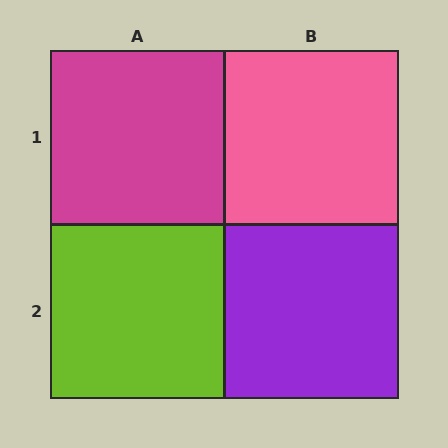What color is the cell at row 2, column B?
Purple.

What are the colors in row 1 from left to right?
Magenta, pink.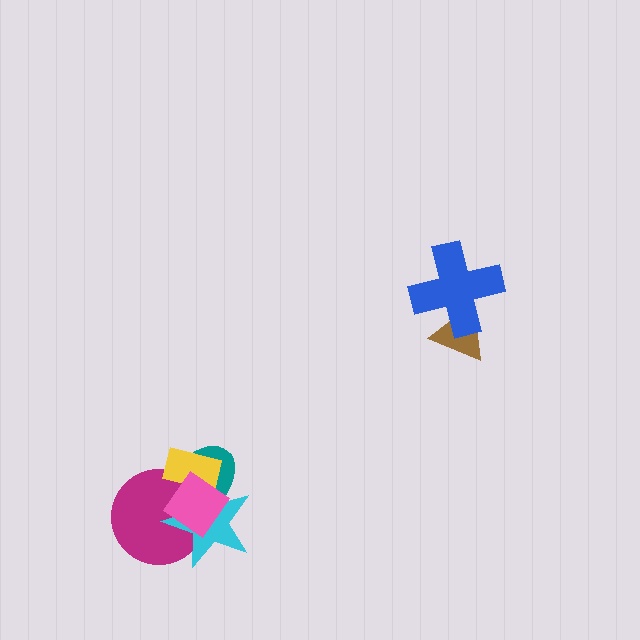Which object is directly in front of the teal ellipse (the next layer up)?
The magenta circle is directly in front of the teal ellipse.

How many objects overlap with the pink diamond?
4 objects overlap with the pink diamond.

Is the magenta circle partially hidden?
Yes, it is partially covered by another shape.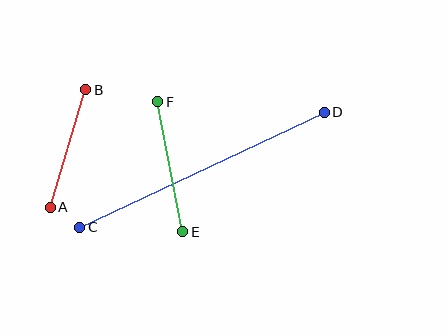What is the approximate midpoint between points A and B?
The midpoint is at approximately (68, 149) pixels.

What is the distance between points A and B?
The distance is approximately 123 pixels.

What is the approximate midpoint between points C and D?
The midpoint is at approximately (202, 170) pixels.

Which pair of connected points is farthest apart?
Points C and D are farthest apart.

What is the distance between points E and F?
The distance is approximately 132 pixels.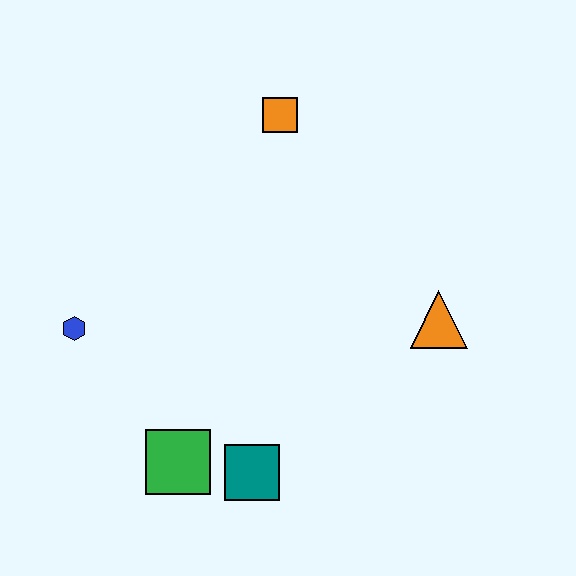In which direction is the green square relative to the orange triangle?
The green square is to the left of the orange triangle.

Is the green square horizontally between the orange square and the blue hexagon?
Yes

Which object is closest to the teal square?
The green square is closest to the teal square.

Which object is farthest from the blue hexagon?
The orange triangle is farthest from the blue hexagon.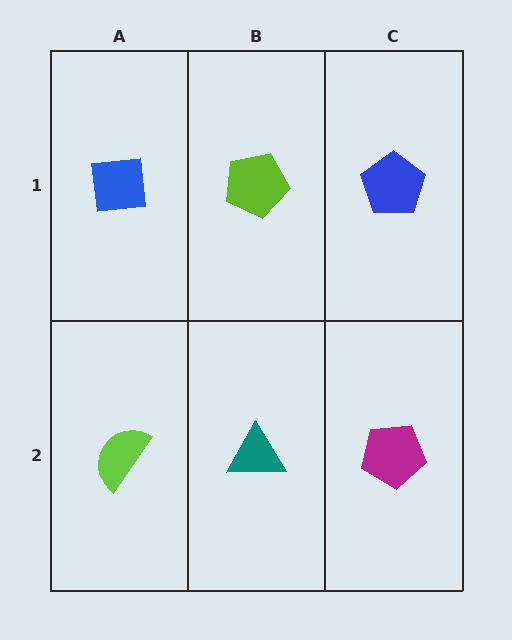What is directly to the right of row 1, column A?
A lime pentagon.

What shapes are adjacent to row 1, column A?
A lime semicircle (row 2, column A), a lime pentagon (row 1, column B).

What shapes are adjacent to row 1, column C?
A magenta pentagon (row 2, column C), a lime pentagon (row 1, column B).